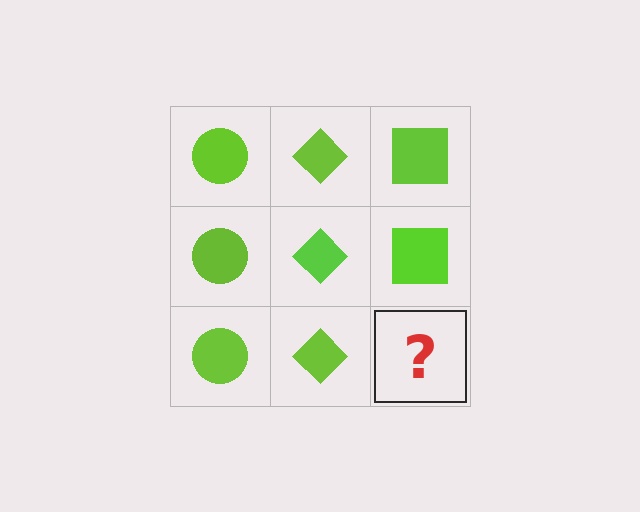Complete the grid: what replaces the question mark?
The question mark should be replaced with a lime square.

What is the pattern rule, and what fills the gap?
The rule is that each column has a consistent shape. The gap should be filled with a lime square.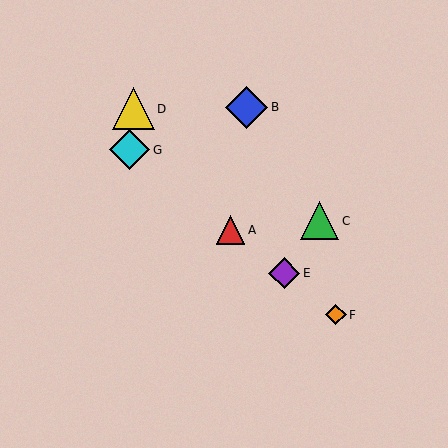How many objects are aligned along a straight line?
4 objects (A, E, F, G) are aligned along a straight line.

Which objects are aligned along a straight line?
Objects A, E, F, G are aligned along a straight line.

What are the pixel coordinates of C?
Object C is at (320, 221).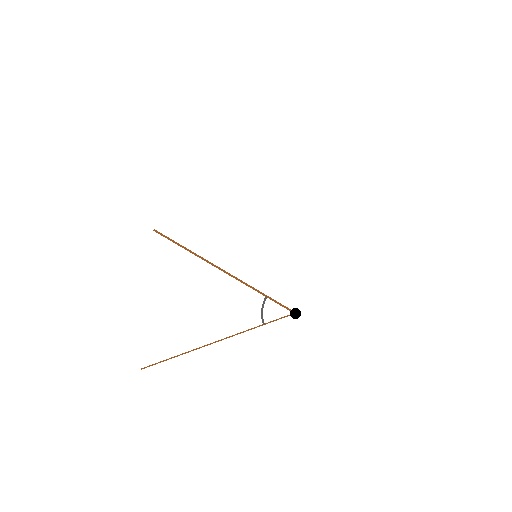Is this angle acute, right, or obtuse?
It is acute.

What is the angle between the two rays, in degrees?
Approximately 50 degrees.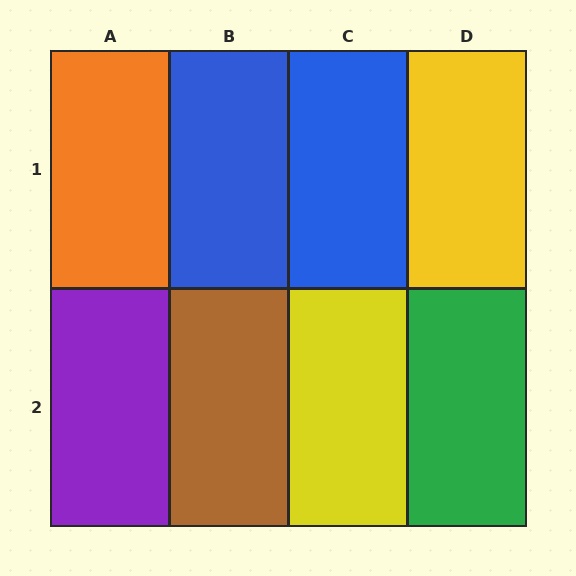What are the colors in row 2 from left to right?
Purple, brown, yellow, green.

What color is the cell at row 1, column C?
Blue.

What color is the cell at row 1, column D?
Yellow.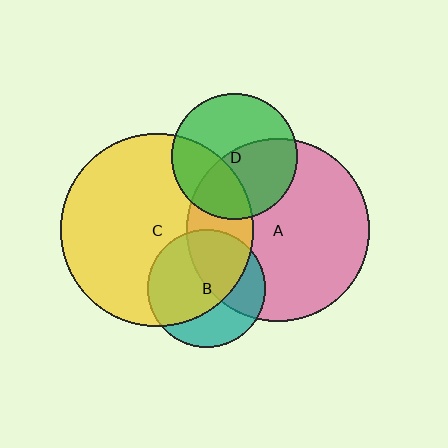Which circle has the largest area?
Circle C (yellow).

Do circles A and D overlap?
Yes.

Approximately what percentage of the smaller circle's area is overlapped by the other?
Approximately 50%.